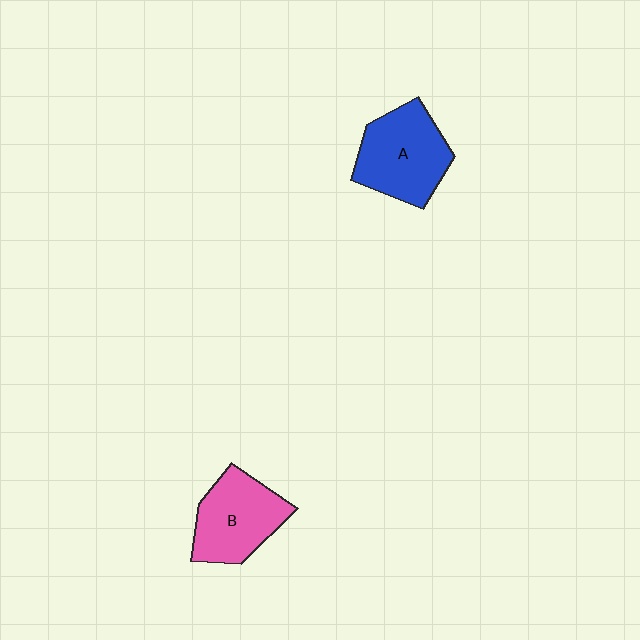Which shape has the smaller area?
Shape B (pink).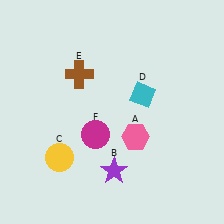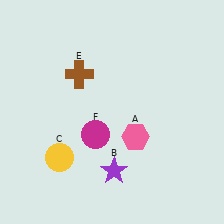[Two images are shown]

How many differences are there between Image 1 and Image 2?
There is 1 difference between the two images.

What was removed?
The cyan diamond (D) was removed in Image 2.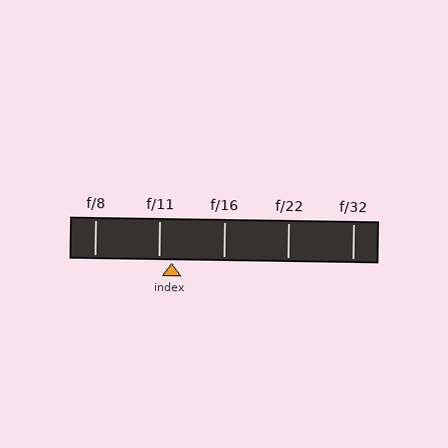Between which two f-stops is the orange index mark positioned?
The index mark is between f/11 and f/16.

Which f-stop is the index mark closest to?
The index mark is closest to f/11.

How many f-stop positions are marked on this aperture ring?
There are 5 f-stop positions marked.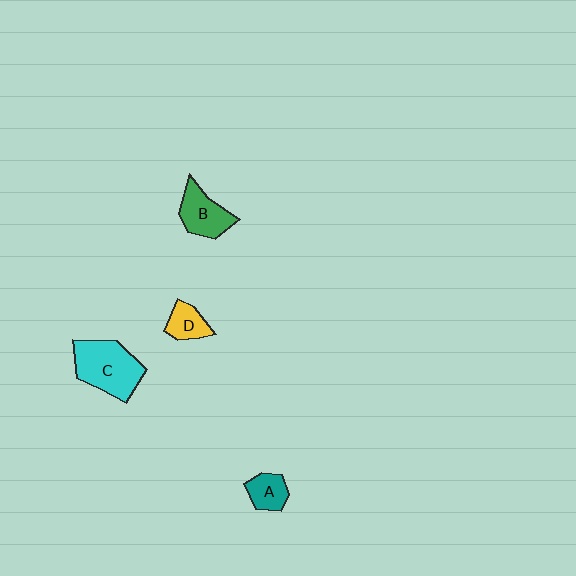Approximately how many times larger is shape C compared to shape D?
Approximately 2.4 times.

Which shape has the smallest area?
Shape A (teal).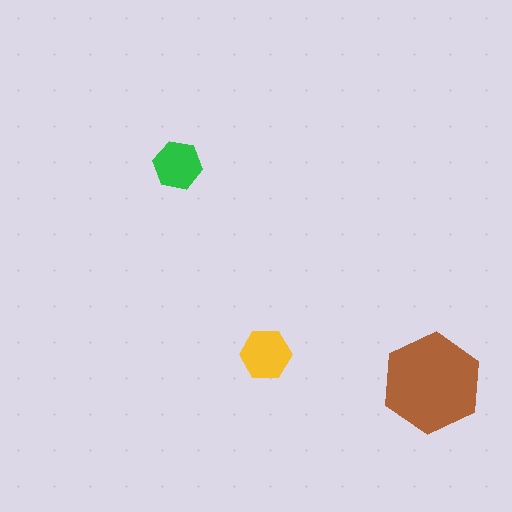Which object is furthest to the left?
The green hexagon is leftmost.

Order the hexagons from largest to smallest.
the brown one, the yellow one, the green one.